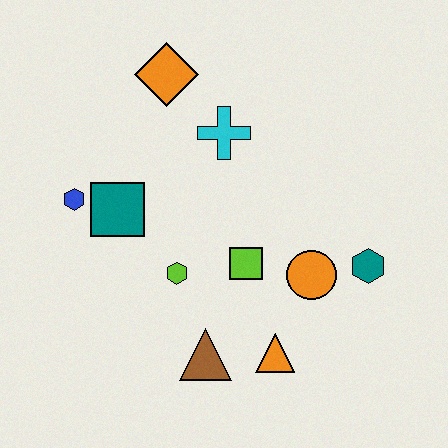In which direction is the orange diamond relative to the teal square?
The orange diamond is above the teal square.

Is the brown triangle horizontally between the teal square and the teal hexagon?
Yes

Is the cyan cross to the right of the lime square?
No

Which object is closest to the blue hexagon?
The teal square is closest to the blue hexagon.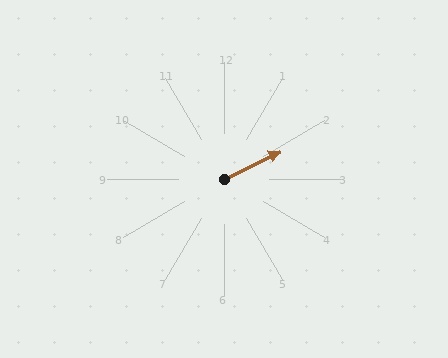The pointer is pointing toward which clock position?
Roughly 2 o'clock.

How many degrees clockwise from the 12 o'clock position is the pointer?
Approximately 64 degrees.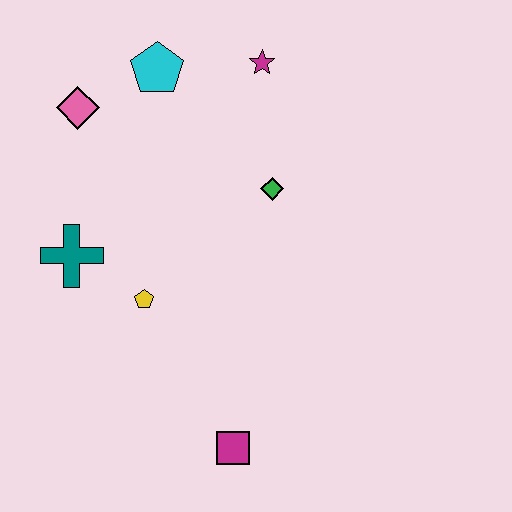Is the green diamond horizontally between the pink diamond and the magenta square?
No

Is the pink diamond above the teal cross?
Yes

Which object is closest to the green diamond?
The magenta star is closest to the green diamond.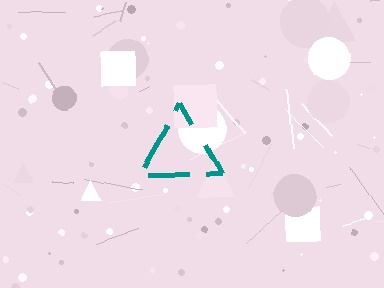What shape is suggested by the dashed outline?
The dashed outline suggests a triangle.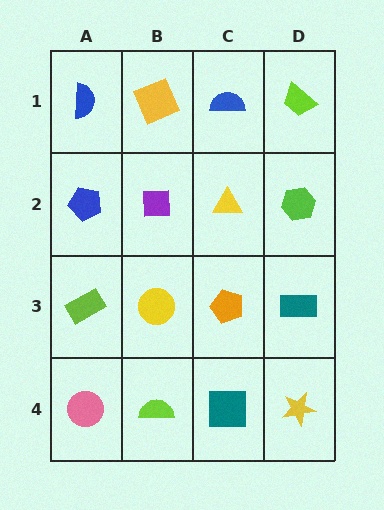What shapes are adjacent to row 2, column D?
A lime trapezoid (row 1, column D), a teal rectangle (row 3, column D), a yellow triangle (row 2, column C).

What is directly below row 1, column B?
A purple square.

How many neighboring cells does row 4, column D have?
2.